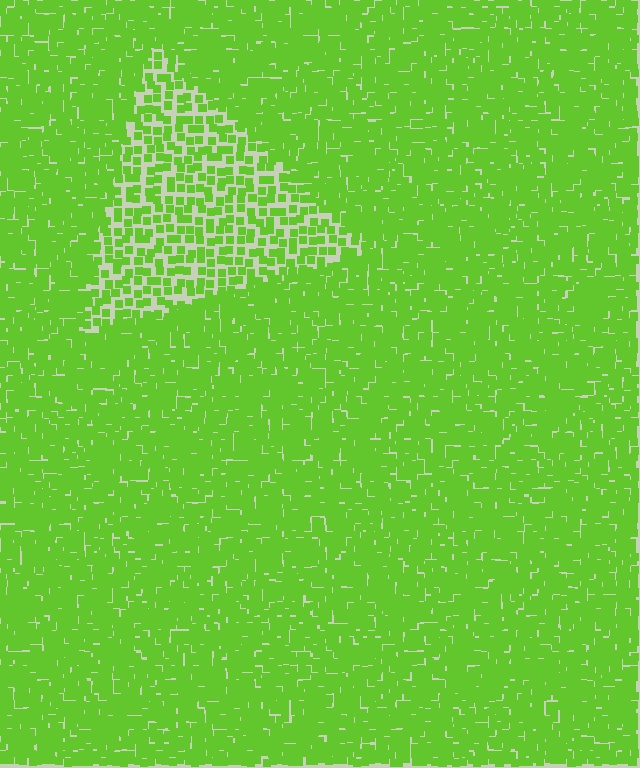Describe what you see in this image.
The image contains small lime elements arranged at two different densities. A triangle-shaped region is visible where the elements are less densely packed than the surrounding area.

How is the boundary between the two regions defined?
The boundary is defined by a change in element density (approximately 2.1x ratio). All elements are the same color, size, and shape.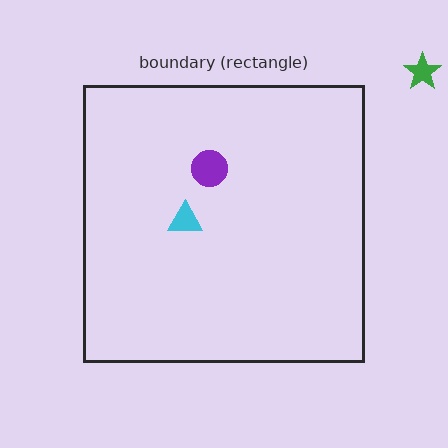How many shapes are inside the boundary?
2 inside, 1 outside.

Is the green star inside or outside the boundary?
Outside.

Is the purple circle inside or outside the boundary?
Inside.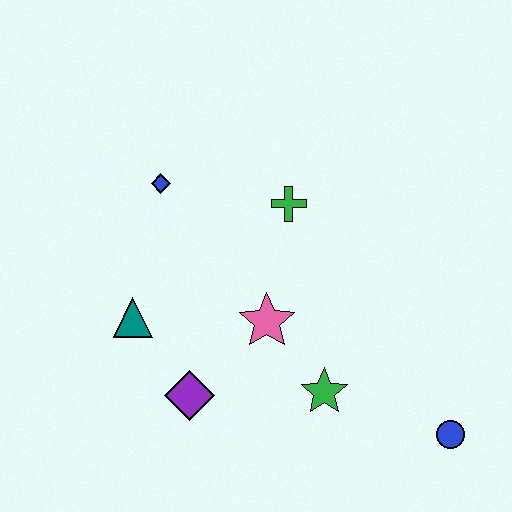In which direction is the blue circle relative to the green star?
The blue circle is to the right of the green star.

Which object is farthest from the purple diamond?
The blue circle is farthest from the purple diamond.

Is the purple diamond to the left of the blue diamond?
No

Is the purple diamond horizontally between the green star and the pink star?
No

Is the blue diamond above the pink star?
Yes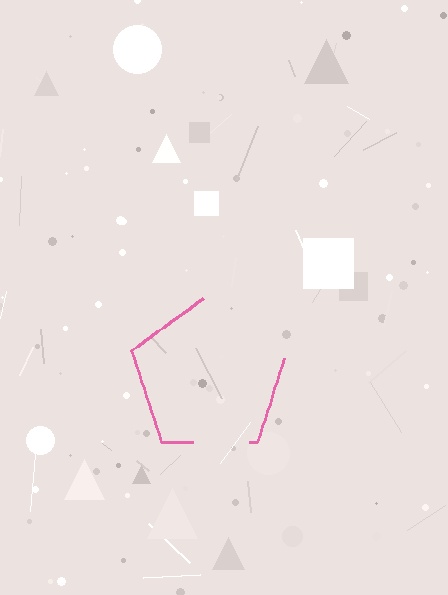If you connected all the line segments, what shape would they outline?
They would outline a pentagon.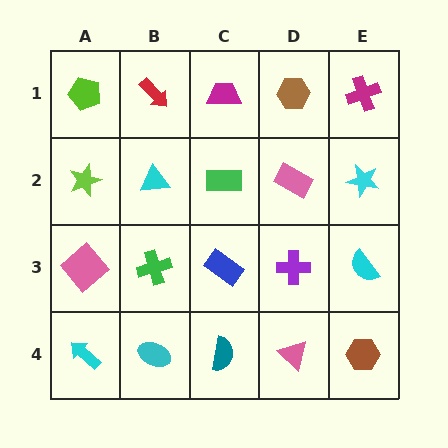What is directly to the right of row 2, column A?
A cyan triangle.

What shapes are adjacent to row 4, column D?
A purple cross (row 3, column D), a teal semicircle (row 4, column C), a brown hexagon (row 4, column E).